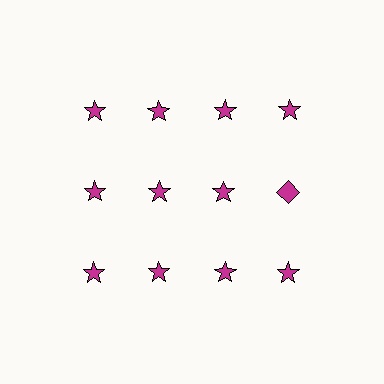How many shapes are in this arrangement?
There are 12 shapes arranged in a grid pattern.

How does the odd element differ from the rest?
It has a different shape: diamond instead of star.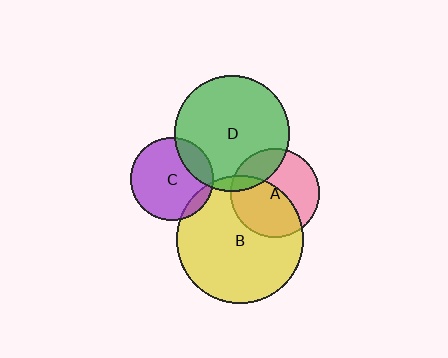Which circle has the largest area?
Circle B (yellow).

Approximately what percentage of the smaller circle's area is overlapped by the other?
Approximately 5%.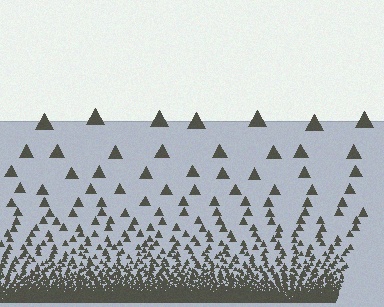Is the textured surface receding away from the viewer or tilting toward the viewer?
The surface appears to tilt toward the viewer. Texture elements get larger and sparser toward the top.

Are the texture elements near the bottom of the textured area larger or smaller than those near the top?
Smaller. The gradient is inverted — elements near the bottom are smaller and denser.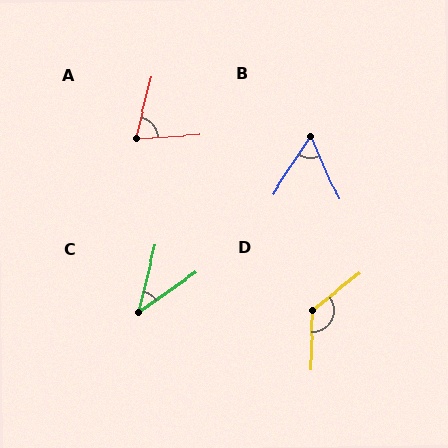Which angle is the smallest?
C, at approximately 42 degrees.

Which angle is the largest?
D, at approximately 130 degrees.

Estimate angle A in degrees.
Approximately 71 degrees.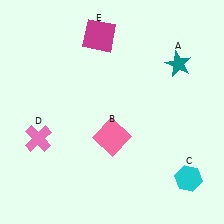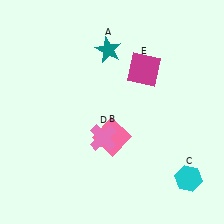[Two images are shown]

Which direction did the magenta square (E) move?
The magenta square (E) moved right.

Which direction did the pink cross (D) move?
The pink cross (D) moved right.